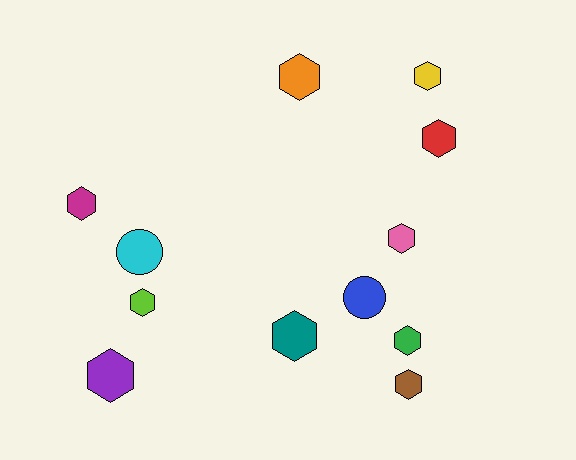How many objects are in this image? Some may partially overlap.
There are 12 objects.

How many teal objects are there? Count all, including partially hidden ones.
There is 1 teal object.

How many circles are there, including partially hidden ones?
There are 2 circles.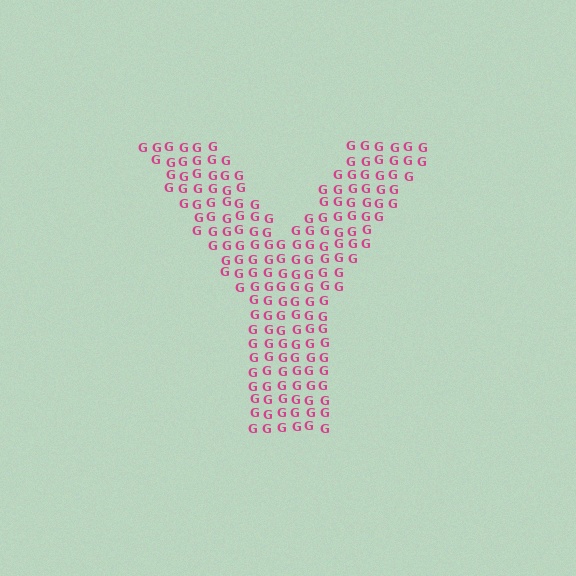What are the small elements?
The small elements are letter G's.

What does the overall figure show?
The overall figure shows the letter Y.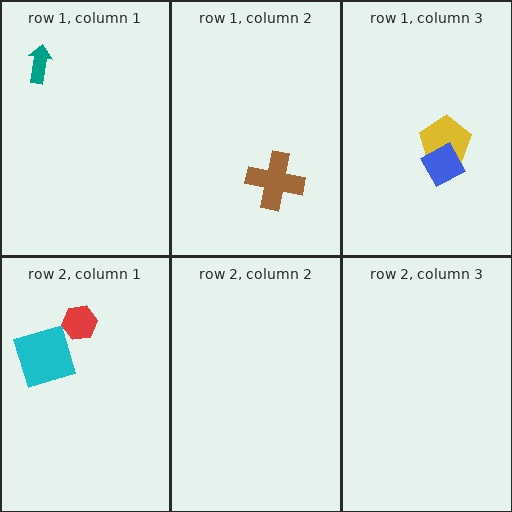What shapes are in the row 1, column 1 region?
The teal arrow.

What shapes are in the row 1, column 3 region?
The yellow pentagon, the blue diamond.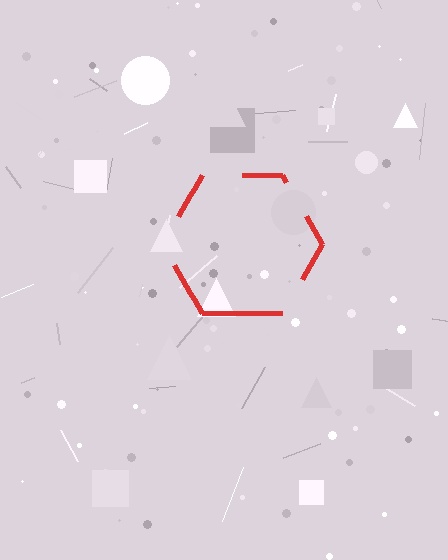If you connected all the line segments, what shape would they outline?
They would outline a hexagon.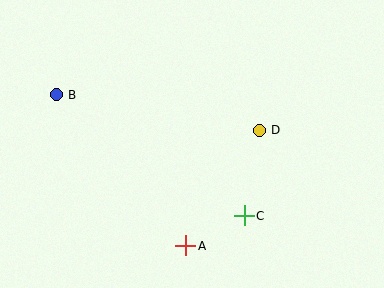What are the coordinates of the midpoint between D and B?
The midpoint between D and B is at (158, 113).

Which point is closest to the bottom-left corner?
Point A is closest to the bottom-left corner.